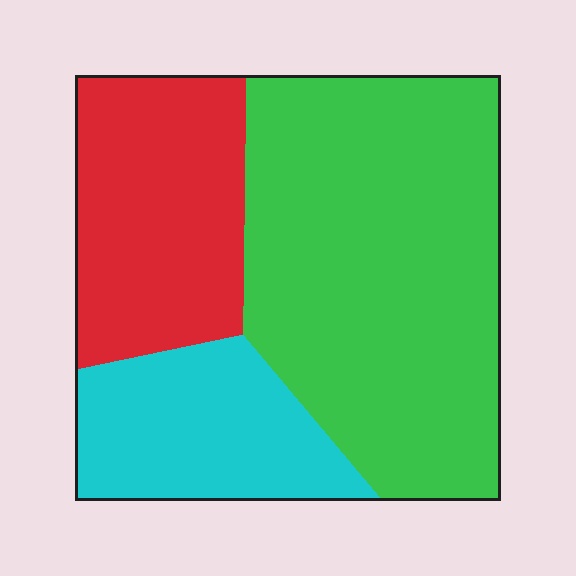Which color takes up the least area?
Cyan, at roughly 20%.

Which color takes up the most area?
Green, at roughly 55%.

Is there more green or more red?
Green.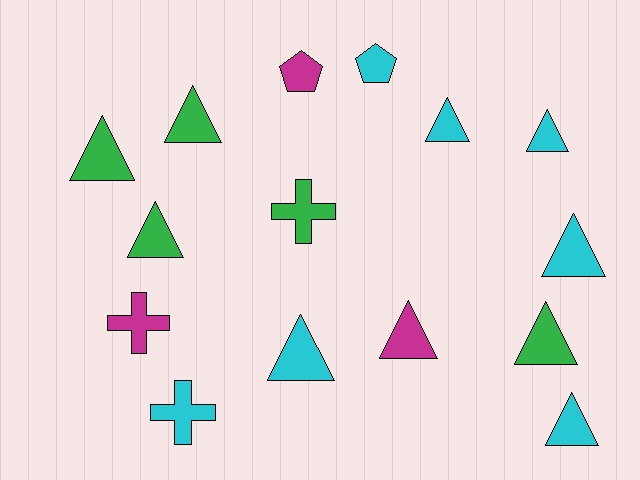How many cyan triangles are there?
There are 5 cyan triangles.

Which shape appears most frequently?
Triangle, with 10 objects.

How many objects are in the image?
There are 15 objects.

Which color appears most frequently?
Cyan, with 7 objects.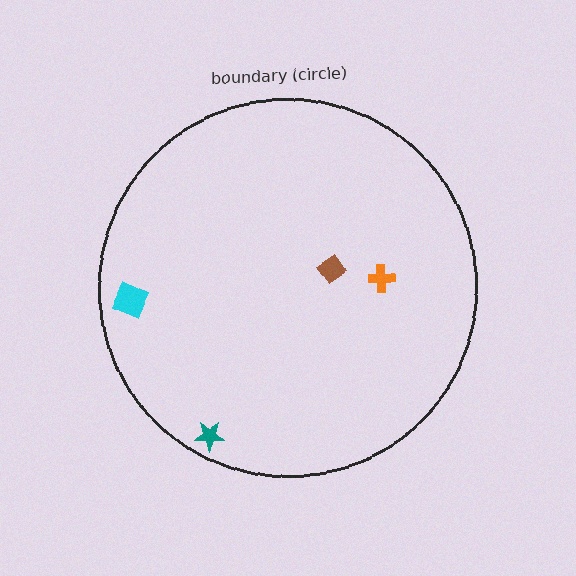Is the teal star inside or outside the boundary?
Inside.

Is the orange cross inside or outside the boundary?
Inside.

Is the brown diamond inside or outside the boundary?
Inside.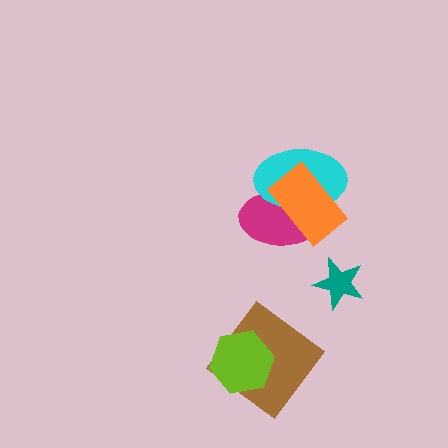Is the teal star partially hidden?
No, no other shape covers it.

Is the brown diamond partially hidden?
Yes, it is partially covered by another shape.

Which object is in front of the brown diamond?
The lime hexagon is in front of the brown diamond.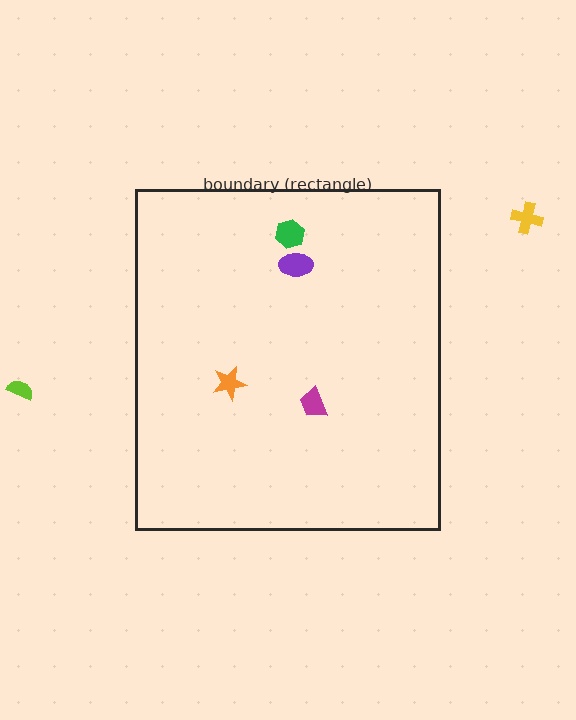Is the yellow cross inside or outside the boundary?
Outside.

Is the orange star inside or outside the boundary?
Inside.